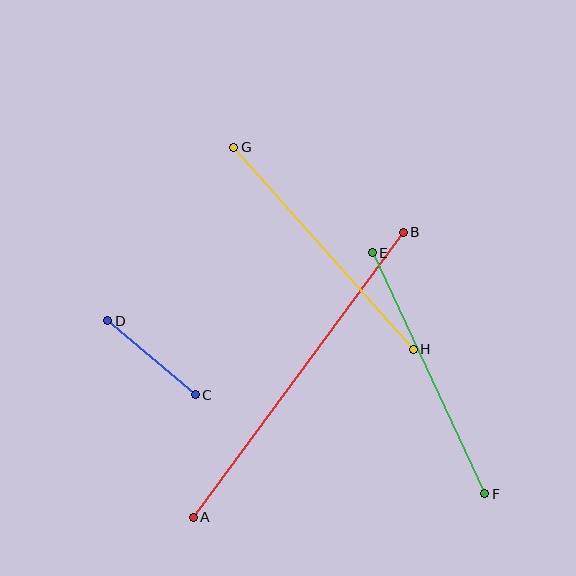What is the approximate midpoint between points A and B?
The midpoint is at approximately (298, 375) pixels.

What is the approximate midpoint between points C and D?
The midpoint is at approximately (152, 358) pixels.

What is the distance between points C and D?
The distance is approximately 114 pixels.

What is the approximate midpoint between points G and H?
The midpoint is at approximately (324, 248) pixels.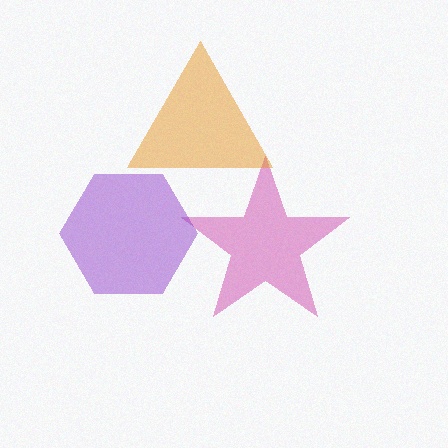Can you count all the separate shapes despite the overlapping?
Yes, there are 3 separate shapes.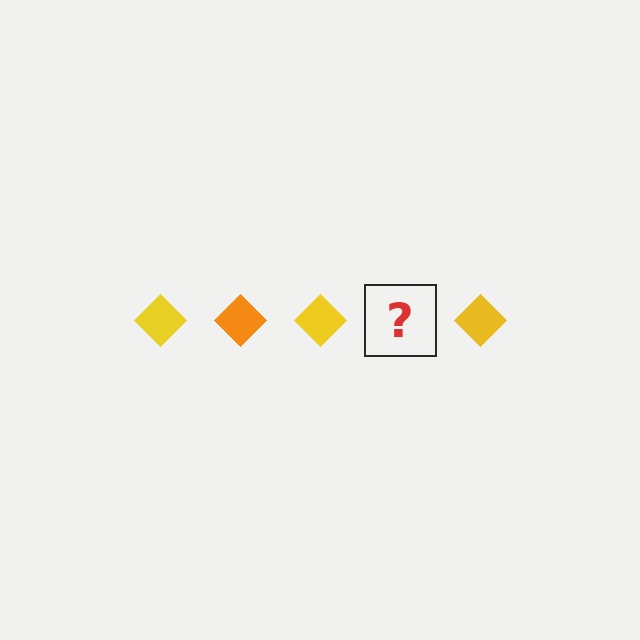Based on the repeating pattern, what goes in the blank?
The blank should be an orange diamond.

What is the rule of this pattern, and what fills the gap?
The rule is that the pattern cycles through yellow, orange diamonds. The gap should be filled with an orange diamond.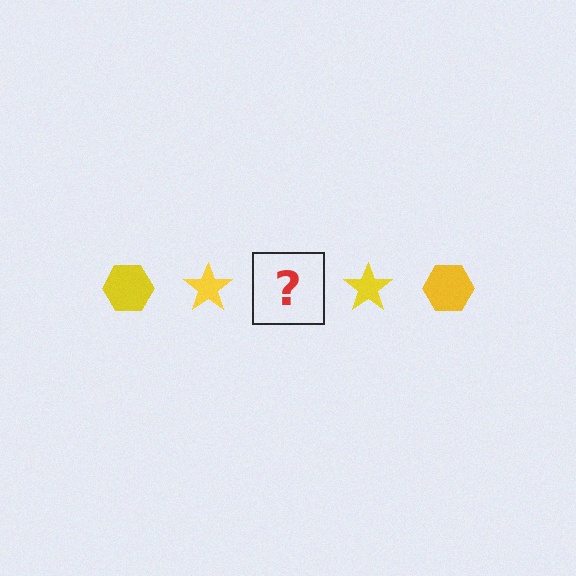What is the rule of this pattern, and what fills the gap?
The rule is that the pattern cycles through hexagon, star shapes in yellow. The gap should be filled with a yellow hexagon.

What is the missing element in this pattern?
The missing element is a yellow hexagon.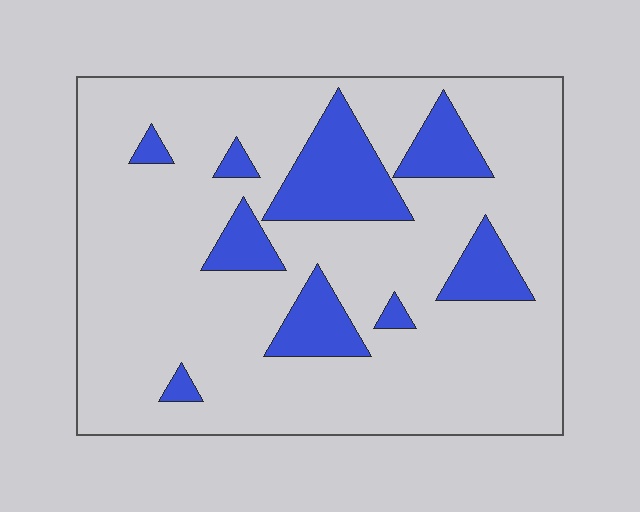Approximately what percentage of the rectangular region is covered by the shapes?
Approximately 20%.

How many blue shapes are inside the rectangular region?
9.